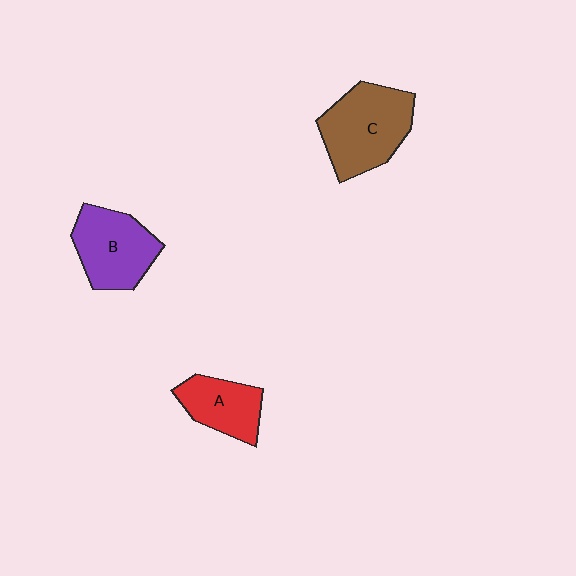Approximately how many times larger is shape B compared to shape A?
Approximately 1.3 times.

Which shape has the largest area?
Shape C (brown).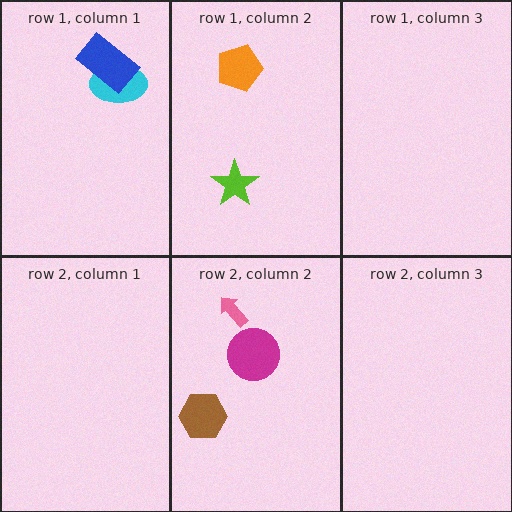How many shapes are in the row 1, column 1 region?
2.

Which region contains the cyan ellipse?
The row 1, column 1 region.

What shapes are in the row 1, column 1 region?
The cyan ellipse, the blue rectangle.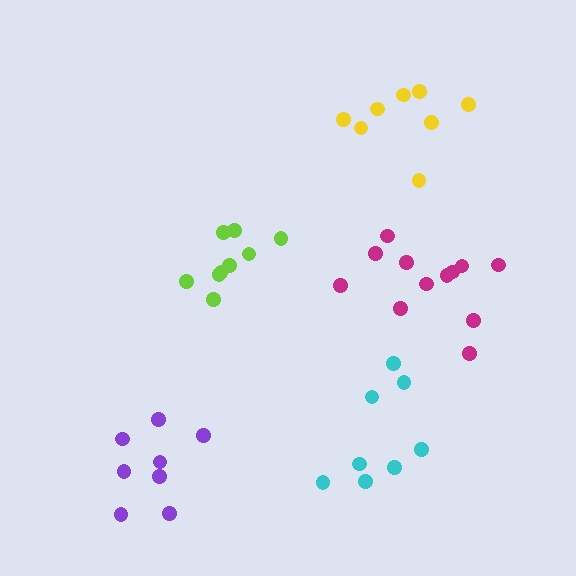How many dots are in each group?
Group 1: 8 dots, Group 2: 8 dots, Group 3: 12 dots, Group 4: 9 dots, Group 5: 8 dots (45 total).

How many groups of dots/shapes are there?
There are 5 groups.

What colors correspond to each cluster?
The clusters are colored: cyan, purple, magenta, lime, yellow.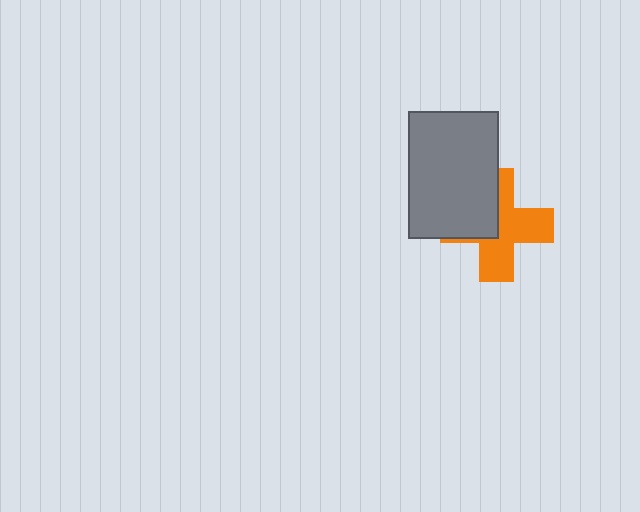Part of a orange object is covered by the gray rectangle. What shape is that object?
It is a cross.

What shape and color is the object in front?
The object in front is a gray rectangle.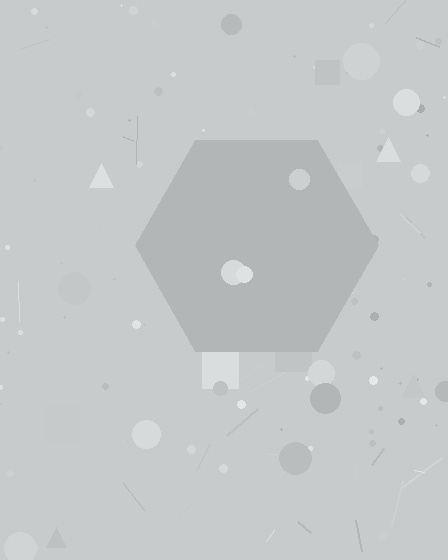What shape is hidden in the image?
A hexagon is hidden in the image.